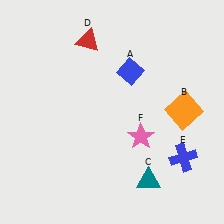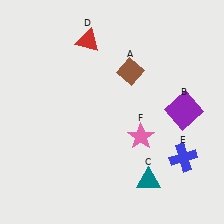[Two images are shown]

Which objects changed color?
A changed from blue to brown. B changed from orange to purple.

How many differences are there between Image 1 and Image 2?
There are 2 differences between the two images.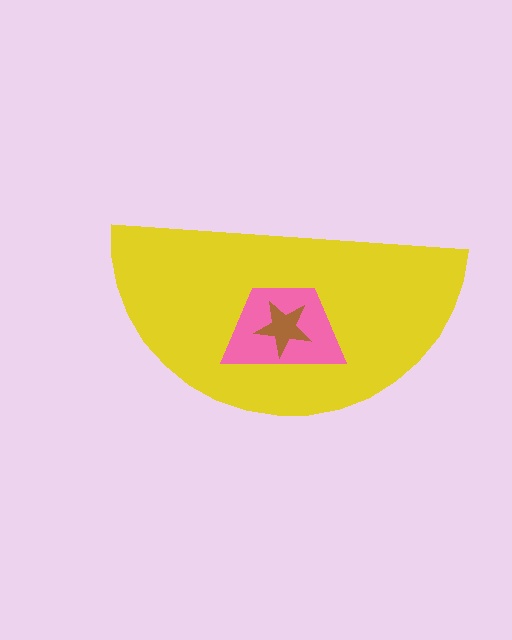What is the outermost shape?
The yellow semicircle.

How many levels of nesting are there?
3.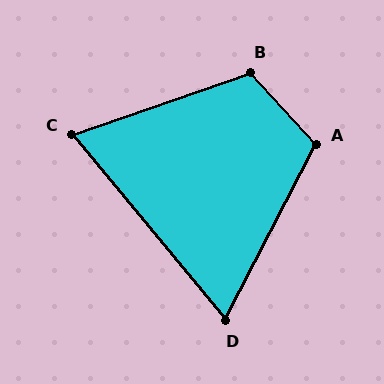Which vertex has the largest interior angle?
B, at approximately 113 degrees.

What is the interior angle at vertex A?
Approximately 110 degrees (obtuse).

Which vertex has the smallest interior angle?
D, at approximately 67 degrees.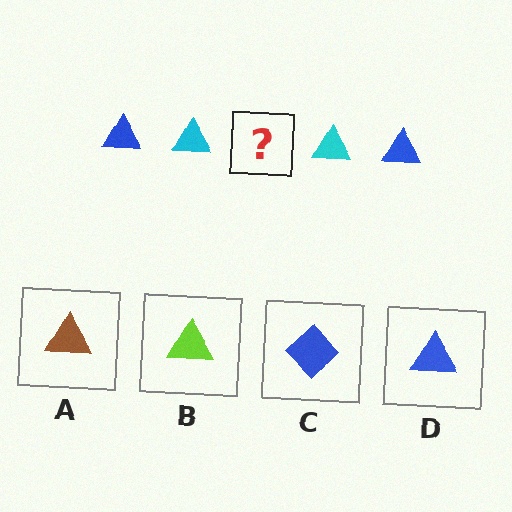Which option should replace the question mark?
Option D.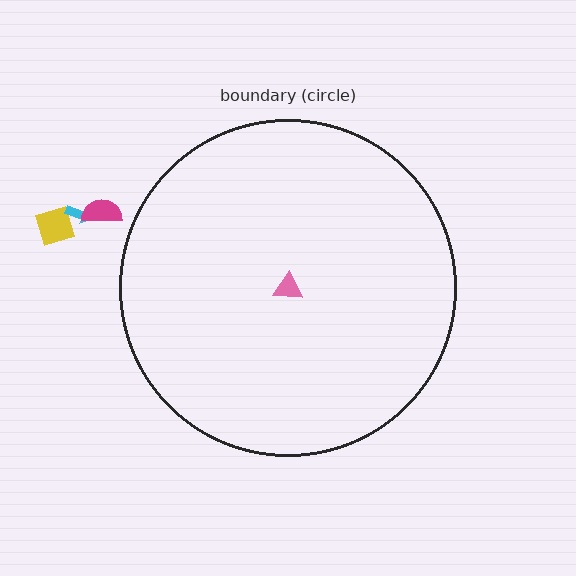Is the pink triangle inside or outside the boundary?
Inside.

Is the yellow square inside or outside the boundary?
Outside.